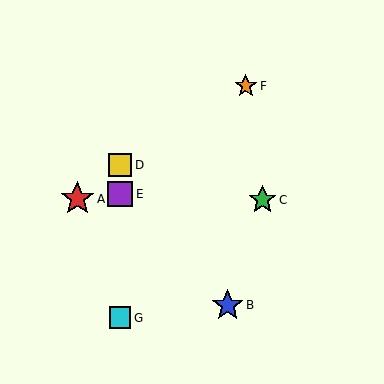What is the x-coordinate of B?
Object B is at x≈228.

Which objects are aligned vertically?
Objects D, E, G are aligned vertically.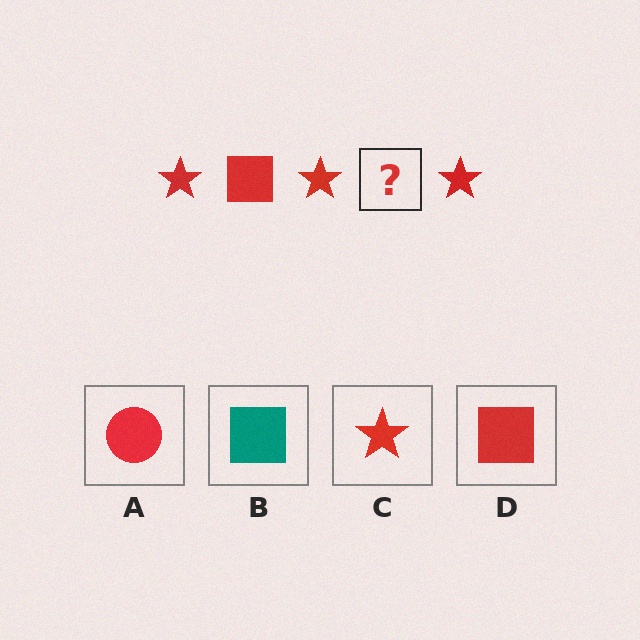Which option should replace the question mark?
Option D.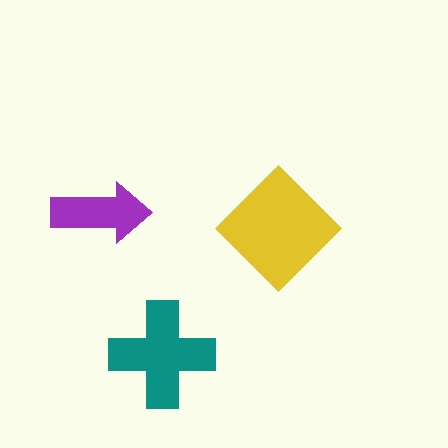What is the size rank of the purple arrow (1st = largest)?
3rd.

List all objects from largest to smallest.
The yellow diamond, the teal cross, the purple arrow.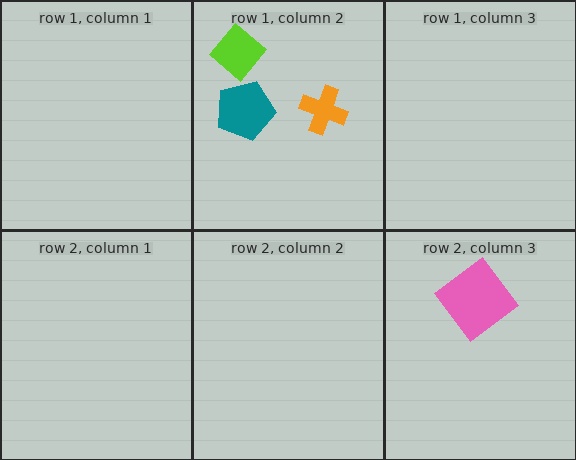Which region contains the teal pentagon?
The row 1, column 2 region.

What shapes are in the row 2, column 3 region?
The pink diamond.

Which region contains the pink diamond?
The row 2, column 3 region.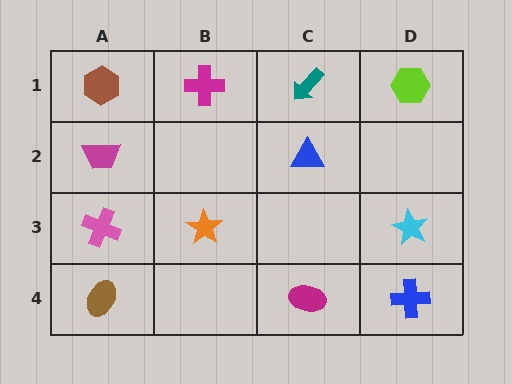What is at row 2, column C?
A blue triangle.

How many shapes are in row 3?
3 shapes.